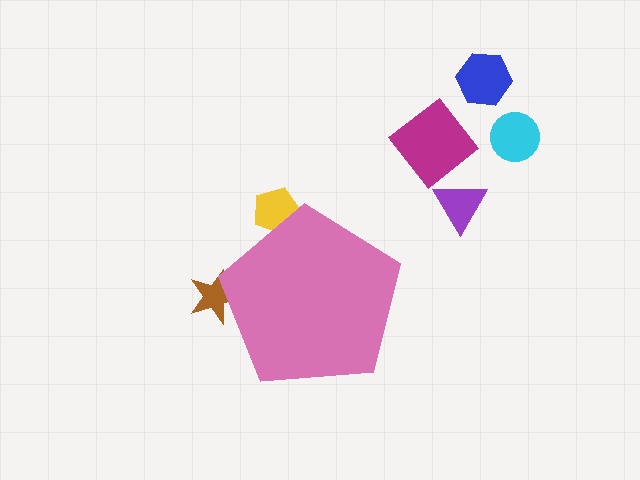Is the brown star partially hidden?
Yes, the brown star is partially hidden behind the pink pentagon.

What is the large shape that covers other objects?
A pink pentagon.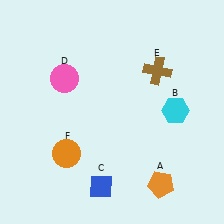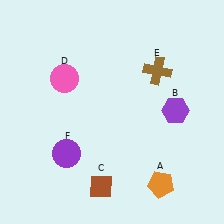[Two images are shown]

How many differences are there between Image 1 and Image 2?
There are 3 differences between the two images.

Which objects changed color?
B changed from cyan to purple. C changed from blue to brown. F changed from orange to purple.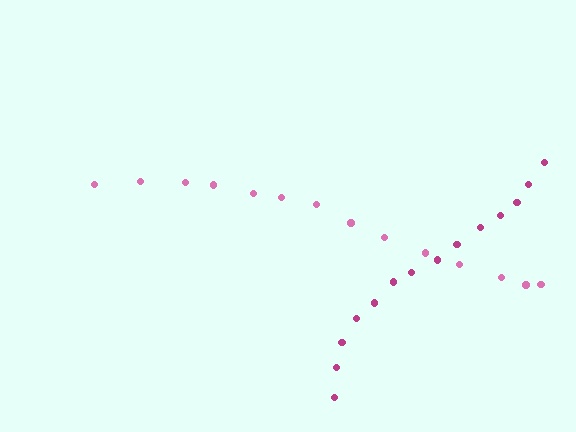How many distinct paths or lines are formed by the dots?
There are 2 distinct paths.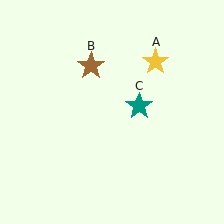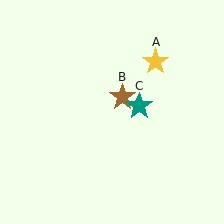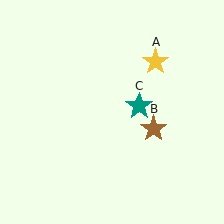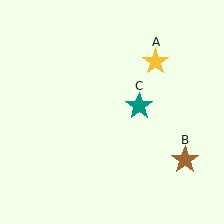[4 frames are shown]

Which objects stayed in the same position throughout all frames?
Yellow star (object A) and teal star (object C) remained stationary.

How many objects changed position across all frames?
1 object changed position: brown star (object B).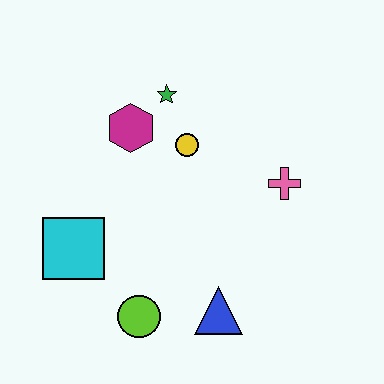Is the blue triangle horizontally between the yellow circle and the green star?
No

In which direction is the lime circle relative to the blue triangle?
The lime circle is to the left of the blue triangle.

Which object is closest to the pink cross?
The yellow circle is closest to the pink cross.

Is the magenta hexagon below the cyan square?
No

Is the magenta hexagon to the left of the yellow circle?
Yes